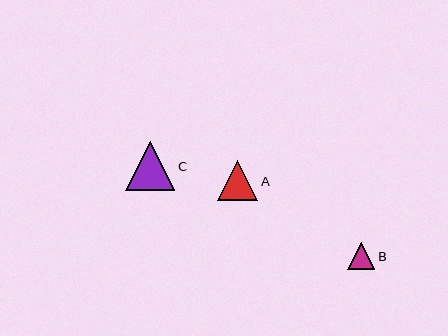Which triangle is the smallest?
Triangle B is the smallest with a size of approximately 27 pixels.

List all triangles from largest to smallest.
From largest to smallest: C, A, B.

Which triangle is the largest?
Triangle C is the largest with a size of approximately 49 pixels.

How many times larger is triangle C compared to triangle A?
Triangle C is approximately 1.2 times the size of triangle A.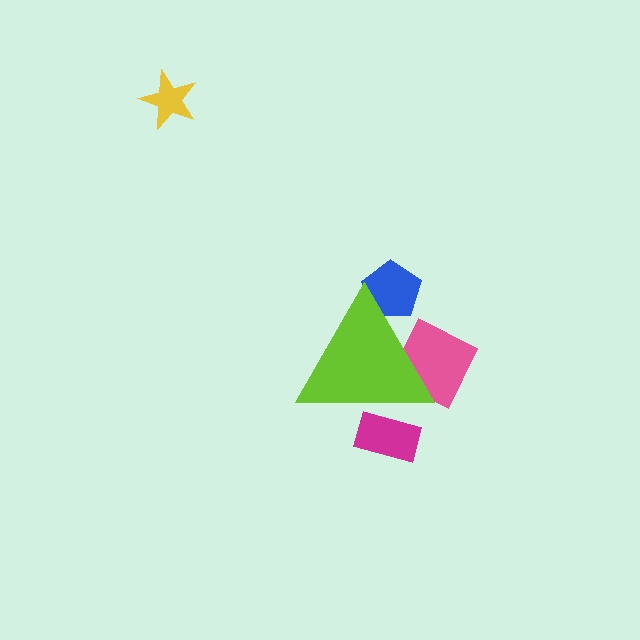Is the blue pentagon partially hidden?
Yes, the blue pentagon is partially hidden behind the lime triangle.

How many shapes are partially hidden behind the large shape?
3 shapes are partially hidden.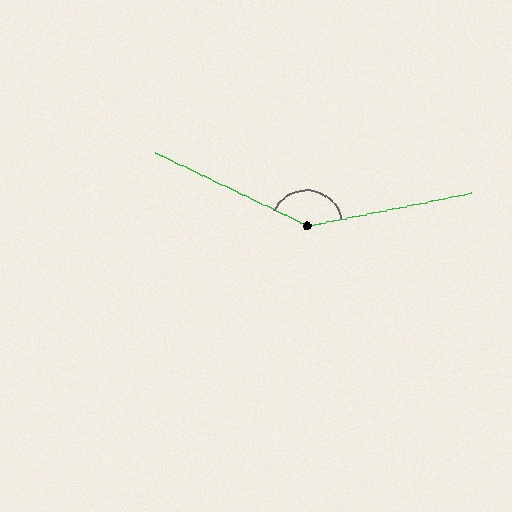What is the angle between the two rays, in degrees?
Approximately 143 degrees.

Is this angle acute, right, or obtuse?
It is obtuse.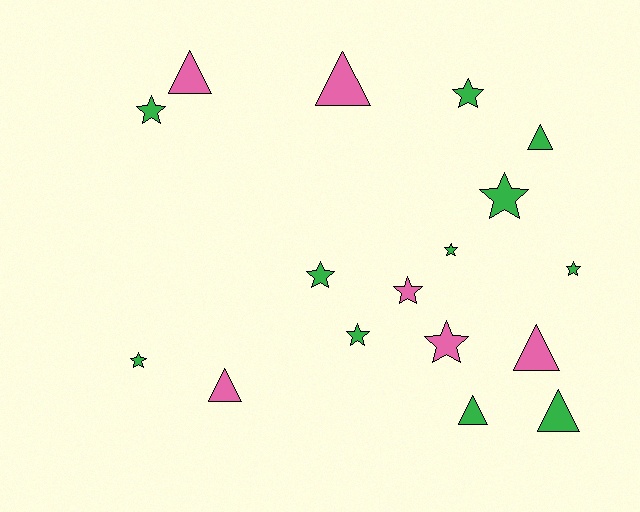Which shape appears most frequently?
Star, with 10 objects.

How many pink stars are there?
There are 2 pink stars.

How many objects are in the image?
There are 17 objects.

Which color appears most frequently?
Green, with 11 objects.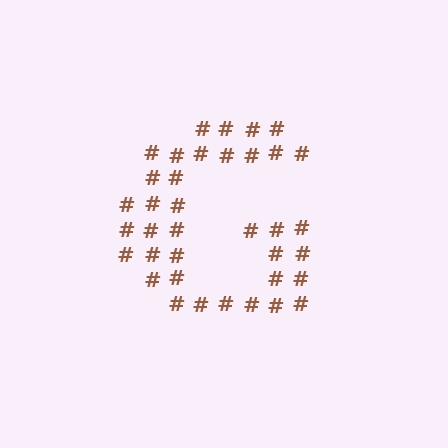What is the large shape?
The large shape is the letter G.